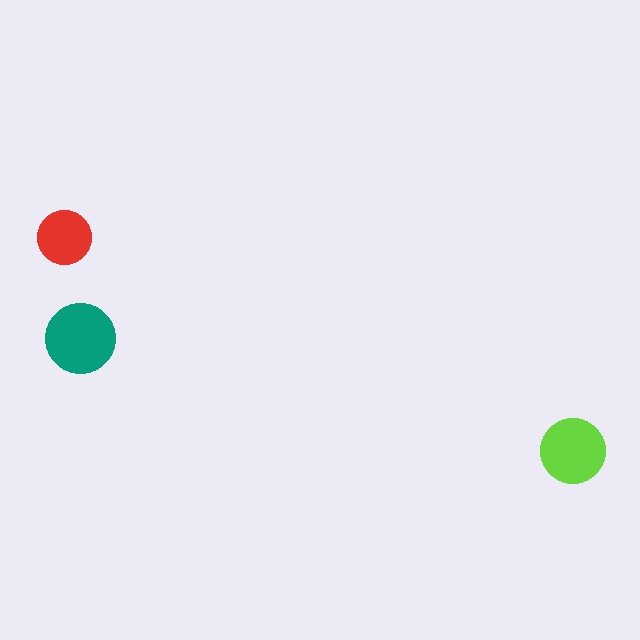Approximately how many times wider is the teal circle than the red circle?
About 1.5 times wider.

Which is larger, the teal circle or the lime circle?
The teal one.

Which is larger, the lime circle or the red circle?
The lime one.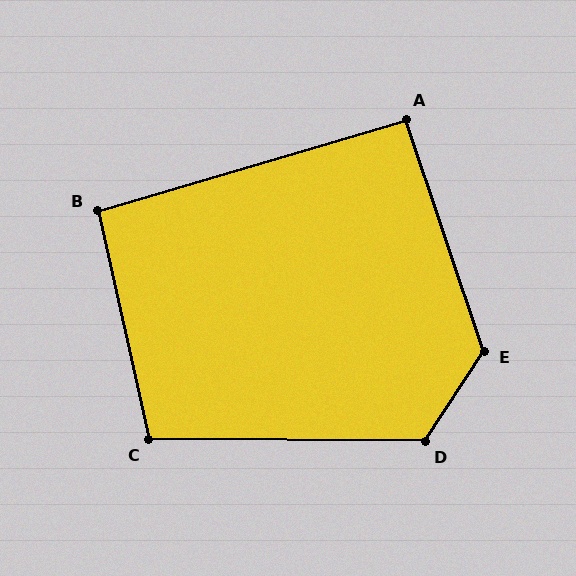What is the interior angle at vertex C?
Approximately 103 degrees (obtuse).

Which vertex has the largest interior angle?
E, at approximately 128 degrees.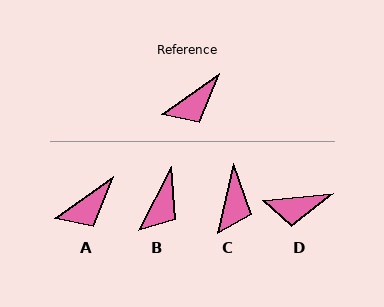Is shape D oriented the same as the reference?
No, it is off by about 30 degrees.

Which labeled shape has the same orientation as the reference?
A.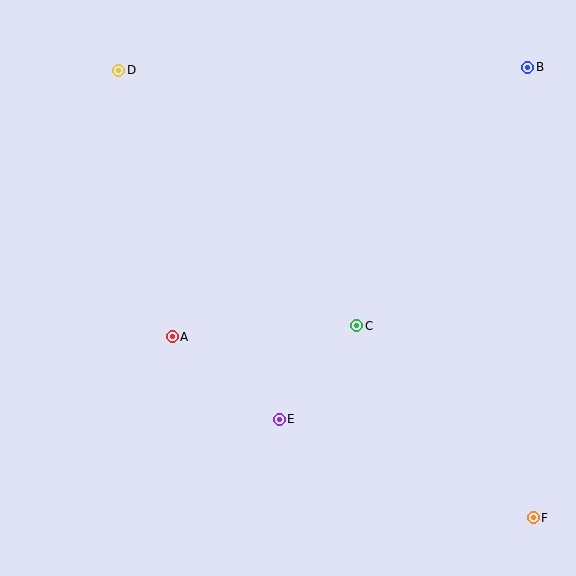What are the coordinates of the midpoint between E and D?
The midpoint between E and D is at (199, 245).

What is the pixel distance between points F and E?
The distance between F and E is 272 pixels.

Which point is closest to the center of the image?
Point C at (357, 326) is closest to the center.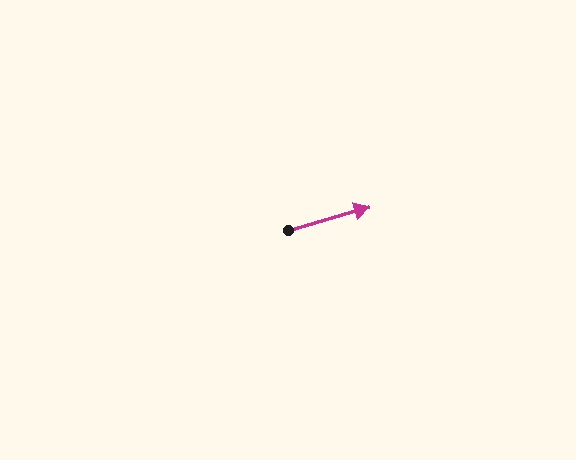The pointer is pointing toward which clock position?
Roughly 2 o'clock.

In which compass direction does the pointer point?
East.